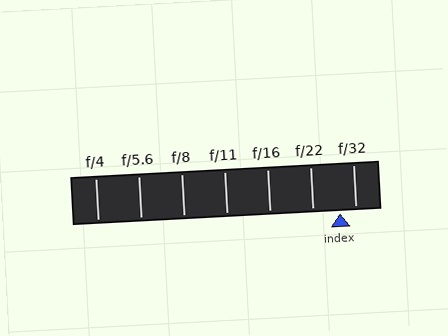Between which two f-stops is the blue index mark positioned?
The index mark is between f/22 and f/32.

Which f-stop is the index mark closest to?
The index mark is closest to f/32.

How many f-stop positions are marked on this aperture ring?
There are 7 f-stop positions marked.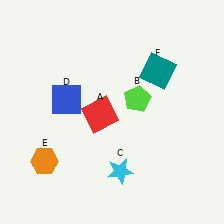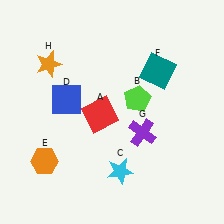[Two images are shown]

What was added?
A purple cross (G), an orange star (H) were added in Image 2.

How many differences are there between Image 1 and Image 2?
There are 2 differences between the two images.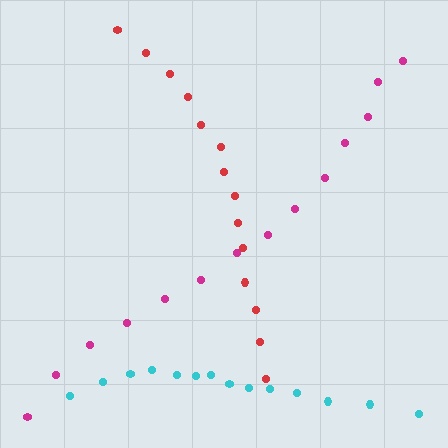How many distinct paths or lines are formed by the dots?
There are 3 distinct paths.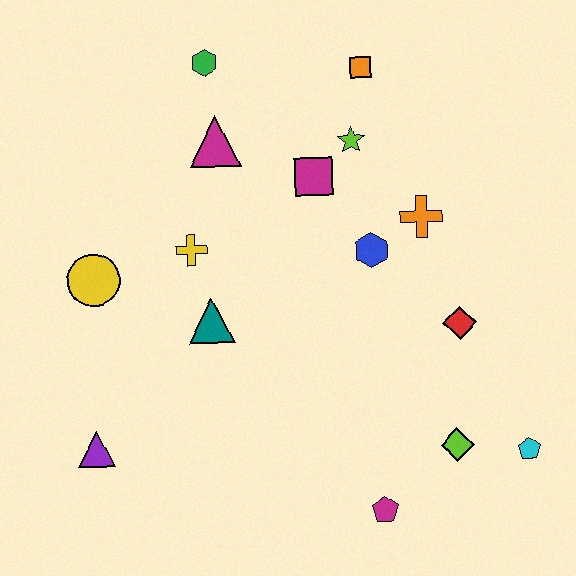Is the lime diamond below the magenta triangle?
Yes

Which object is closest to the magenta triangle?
The green hexagon is closest to the magenta triangle.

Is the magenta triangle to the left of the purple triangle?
No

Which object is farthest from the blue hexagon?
The purple triangle is farthest from the blue hexagon.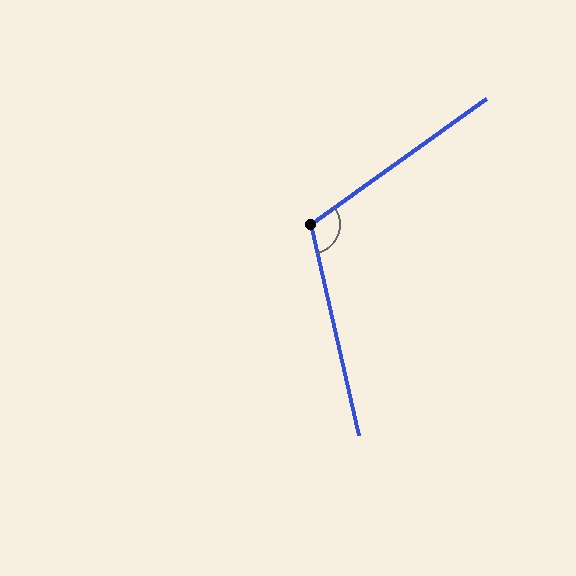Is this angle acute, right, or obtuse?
It is obtuse.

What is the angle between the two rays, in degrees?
Approximately 113 degrees.